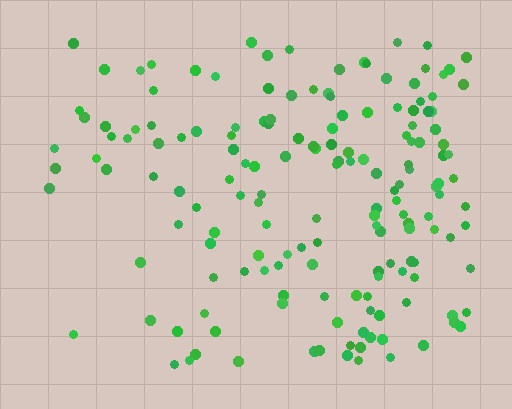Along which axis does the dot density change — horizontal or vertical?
Horizontal.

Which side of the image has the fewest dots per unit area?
The left.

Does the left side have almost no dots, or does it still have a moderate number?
Still a moderate number, just noticeably fewer than the right.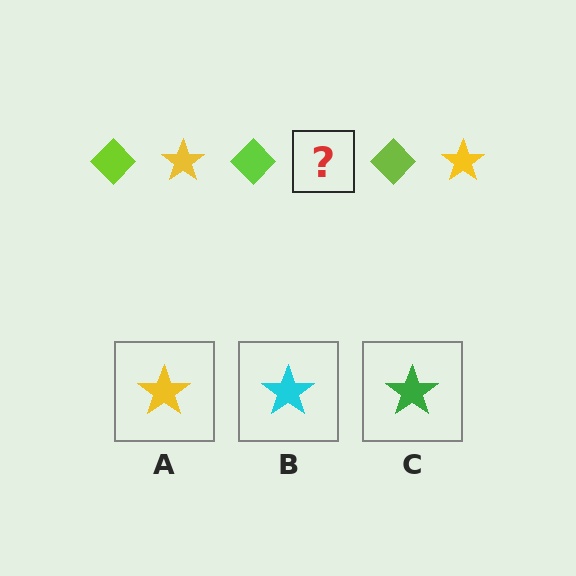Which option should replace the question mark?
Option A.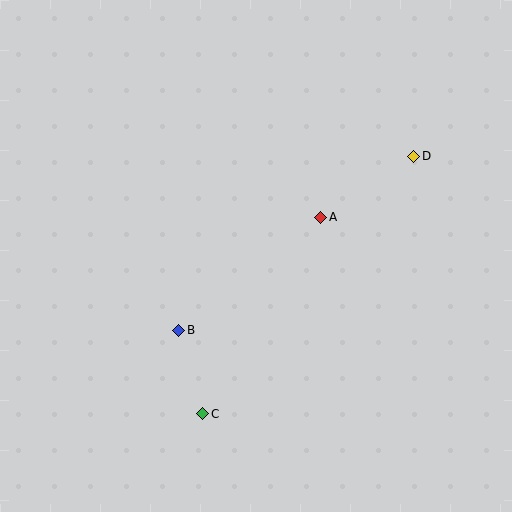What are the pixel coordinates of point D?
Point D is at (414, 156).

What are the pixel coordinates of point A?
Point A is at (321, 217).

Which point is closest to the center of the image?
Point A at (321, 217) is closest to the center.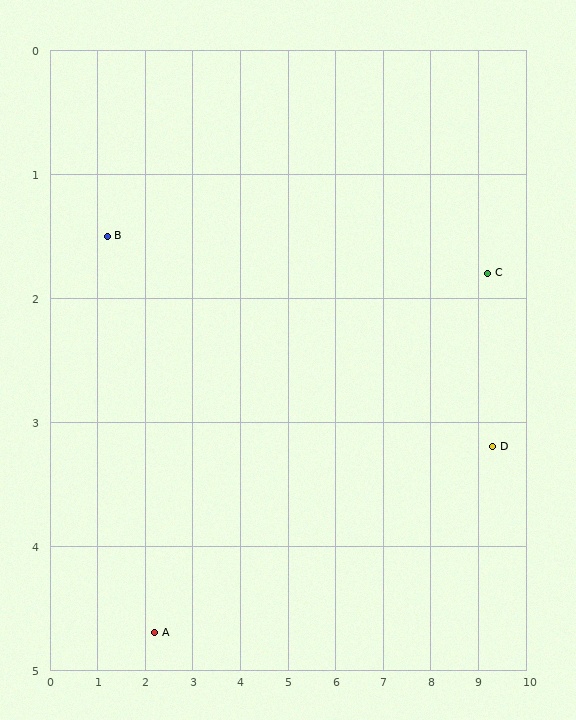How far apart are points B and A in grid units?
Points B and A are about 3.4 grid units apart.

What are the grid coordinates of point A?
Point A is at approximately (2.2, 4.7).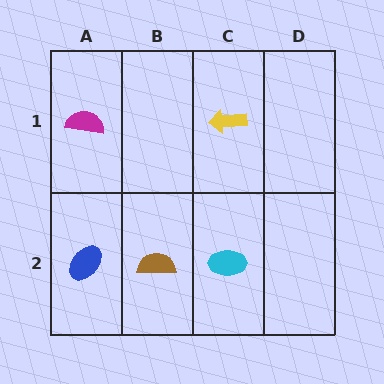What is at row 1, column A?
A magenta semicircle.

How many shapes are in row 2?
3 shapes.